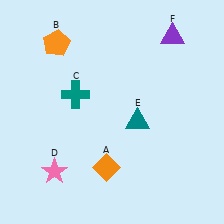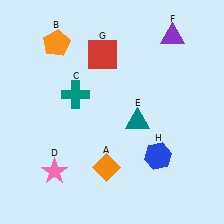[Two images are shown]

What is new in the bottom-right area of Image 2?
A blue hexagon (H) was added in the bottom-right area of Image 2.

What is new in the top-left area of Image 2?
A red square (G) was added in the top-left area of Image 2.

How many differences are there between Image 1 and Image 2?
There are 2 differences between the two images.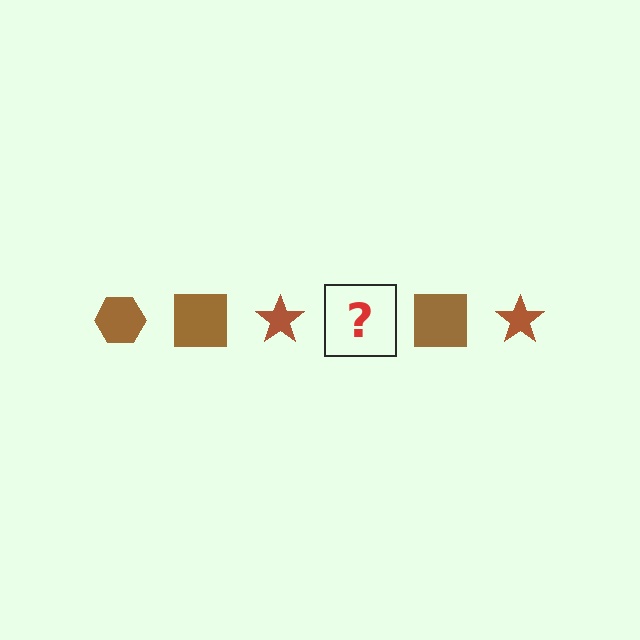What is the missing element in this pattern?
The missing element is a brown hexagon.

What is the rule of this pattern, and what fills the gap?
The rule is that the pattern cycles through hexagon, square, star shapes in brown. The gap should be filled with a brown hexagon.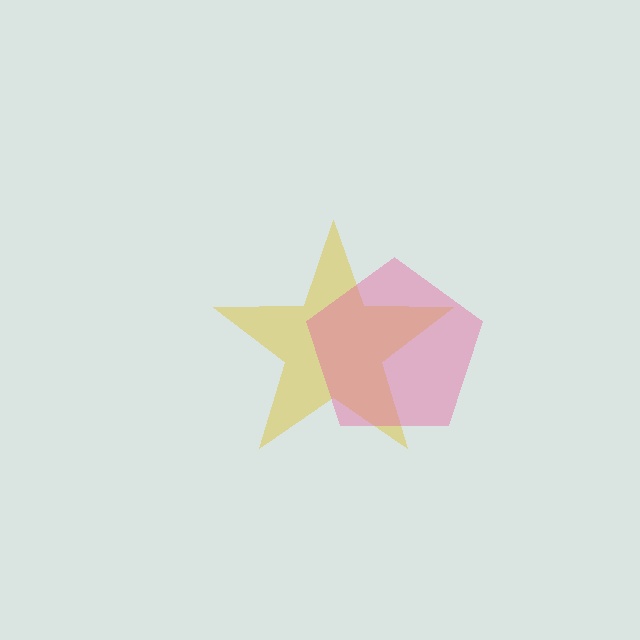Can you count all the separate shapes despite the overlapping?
Yes, there are 2 separate shapes.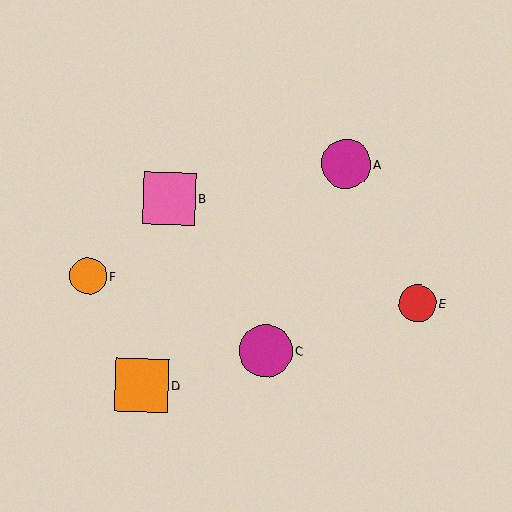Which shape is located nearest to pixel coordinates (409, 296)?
The red circle (labeled E) at (417, 303) is nearest to that location.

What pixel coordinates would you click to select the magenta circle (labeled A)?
Click at (346, 164) to select the magenta circle A.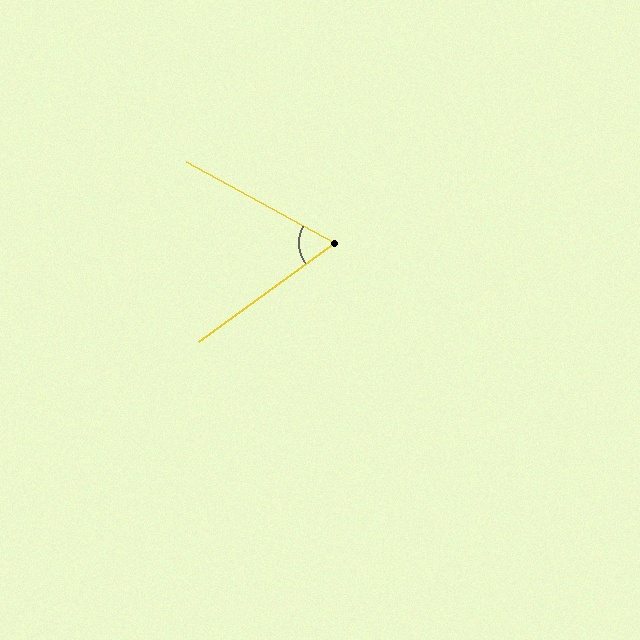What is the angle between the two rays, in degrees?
Approximately 65 degrees.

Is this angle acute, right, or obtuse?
It is acute.